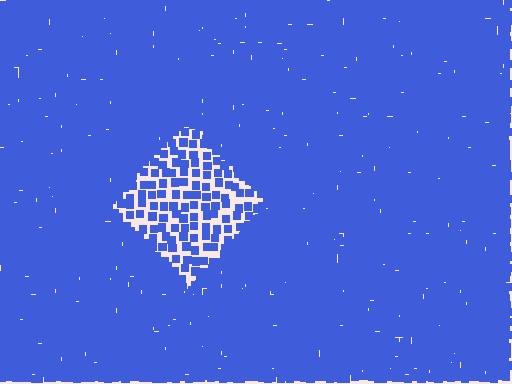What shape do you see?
I see a diamond.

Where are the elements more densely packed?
The elements are more densely packed outside the diamond boundary.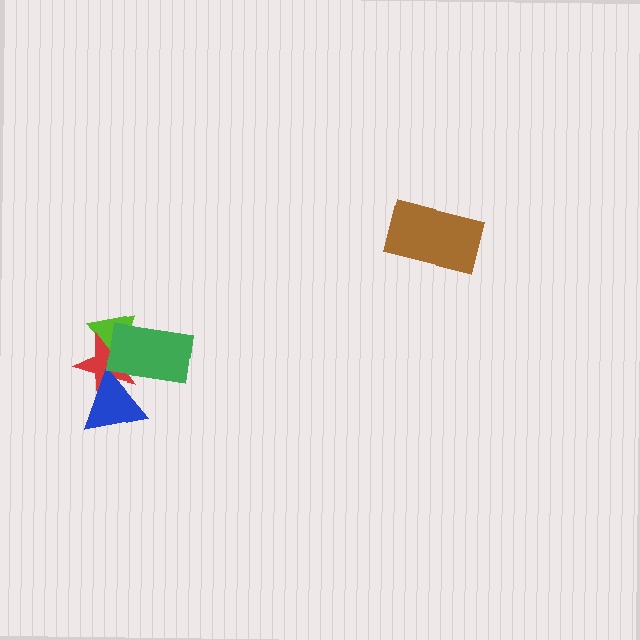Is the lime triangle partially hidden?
Yes, it is partially covered by another shape.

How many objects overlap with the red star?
3 objects overlap with the red star.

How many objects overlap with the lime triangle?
2 objects overlap with the lime triangle.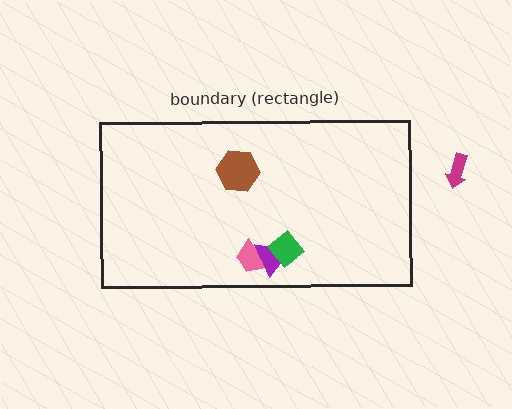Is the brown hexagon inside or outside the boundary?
Inside.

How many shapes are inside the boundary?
4 inside, 1 outside.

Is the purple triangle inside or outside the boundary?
Inside.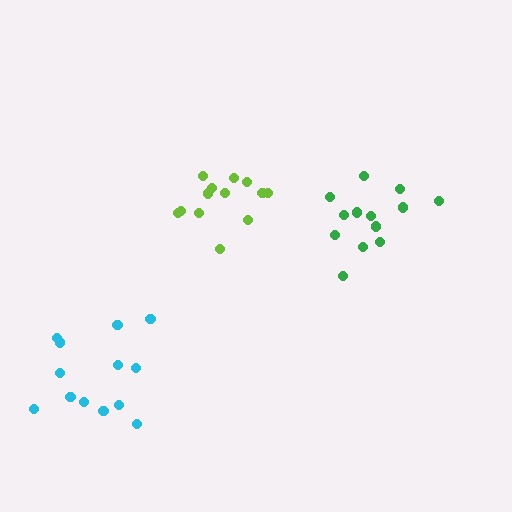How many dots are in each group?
Group 1: 13 dots, Group 2: 13 dots, Group 3: 13 dots (39 total).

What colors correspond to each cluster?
The clusters are colored: lime, cyan, green.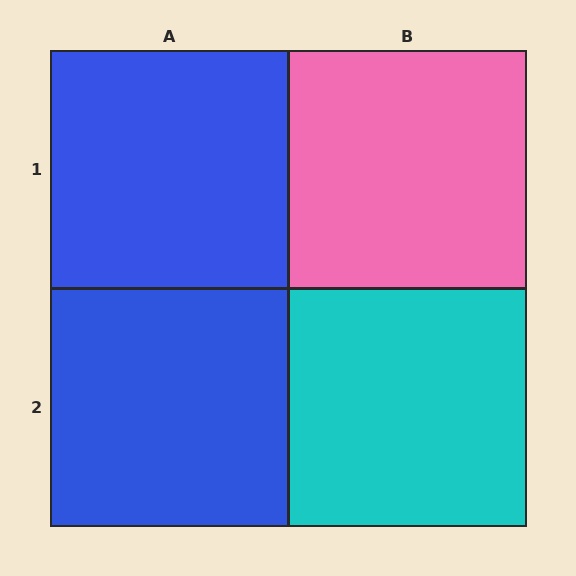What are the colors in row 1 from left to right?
Blue, pink.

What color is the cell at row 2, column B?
Cyan.